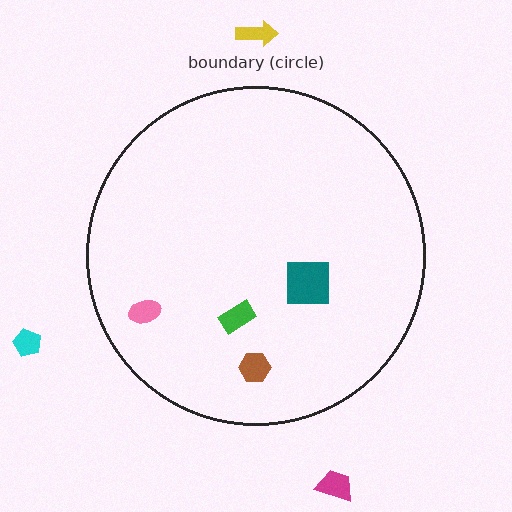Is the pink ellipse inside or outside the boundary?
Inside.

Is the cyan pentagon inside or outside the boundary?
Outside.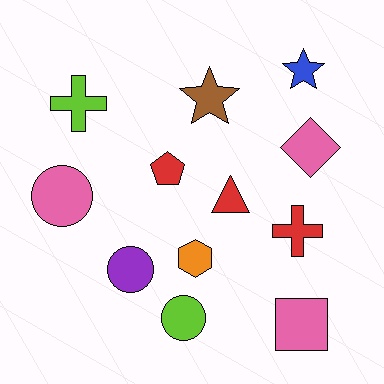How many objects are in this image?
There are 12 objects.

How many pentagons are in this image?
There is 1 pentagon.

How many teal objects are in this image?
There are no teal objects.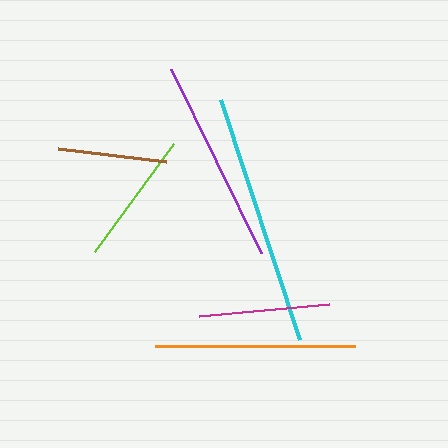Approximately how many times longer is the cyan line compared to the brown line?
The cyan line is approximately 2.3 times the length of the brown line.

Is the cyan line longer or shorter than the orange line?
The cyan line is longer than the orange line.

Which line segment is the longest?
The cyan line is the longest at approximately 252 pixels.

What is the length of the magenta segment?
The magenta segment is approximately 130 pixels long.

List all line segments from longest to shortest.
From longest to shortest: cyan, purple, orange, lime, magenta, brown.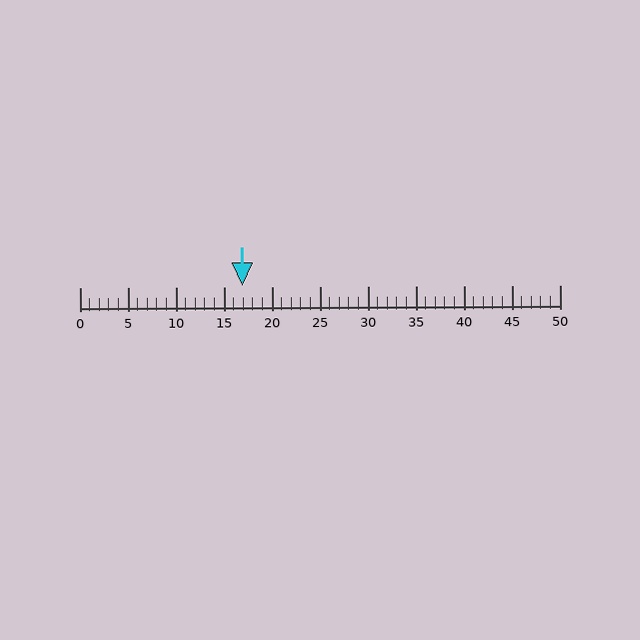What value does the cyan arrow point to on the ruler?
The cyan arrow points to approximately 17.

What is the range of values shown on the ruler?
The ruler shows values from 0 to 50.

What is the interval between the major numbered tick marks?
The major tick marks are spaced 5 units apart.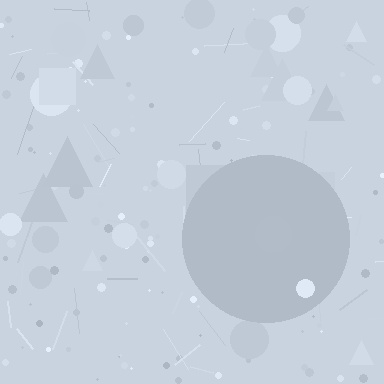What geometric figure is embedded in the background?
A circle is embedded in the background.